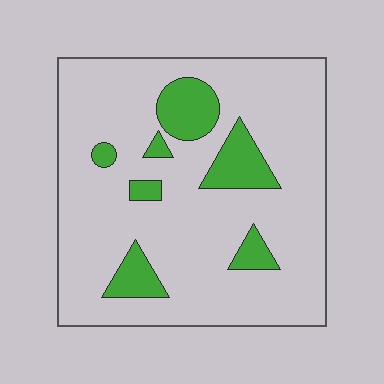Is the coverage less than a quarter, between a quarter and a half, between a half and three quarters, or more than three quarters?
Less than a quarter.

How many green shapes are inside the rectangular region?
7.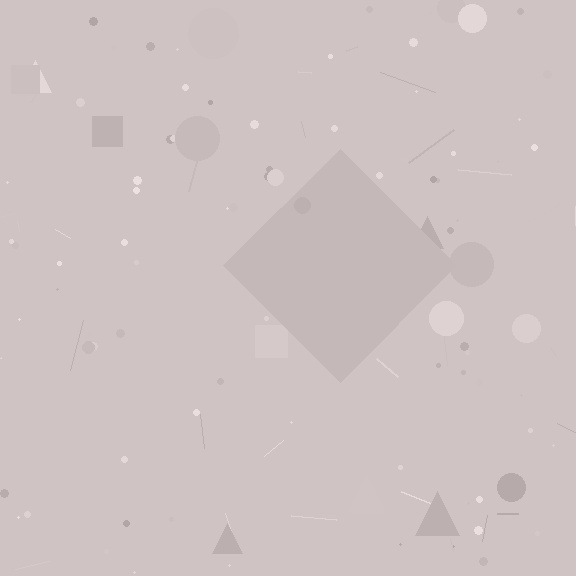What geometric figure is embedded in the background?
A diamond is embedded in the background.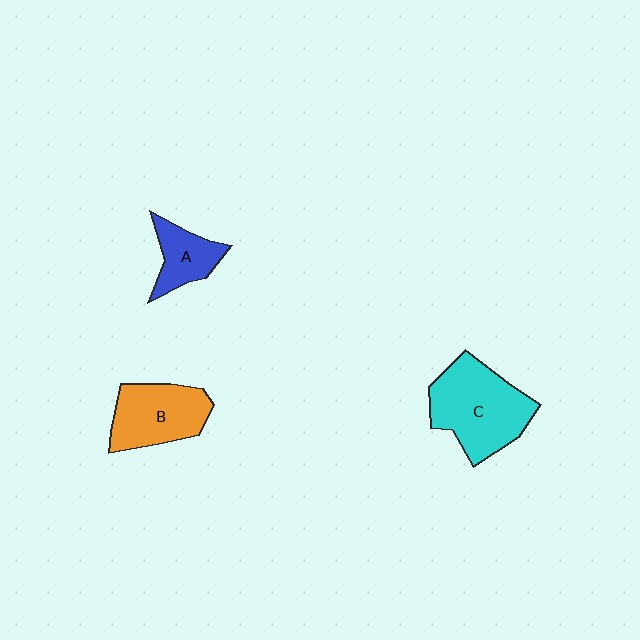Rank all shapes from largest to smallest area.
From largest to smallest: C (cyan), B (orange), A (blue).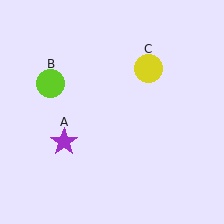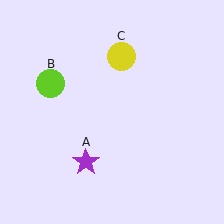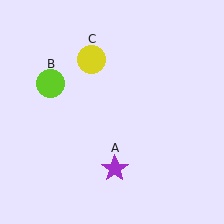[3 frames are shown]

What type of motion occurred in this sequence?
The purple star (object A), yellow circle (object C) rotated counterclockwise around the center of the scene.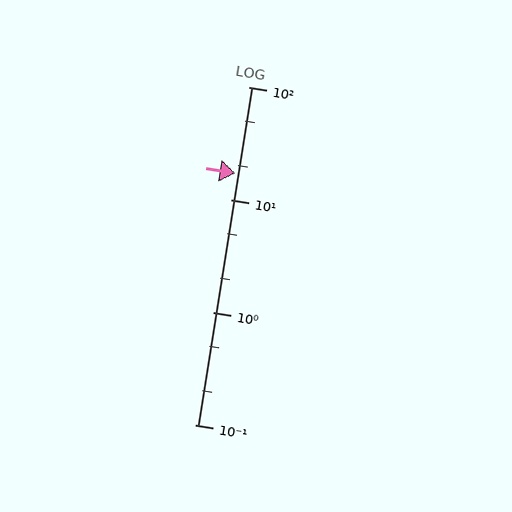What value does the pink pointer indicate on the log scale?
The pointer indicates approximately 17.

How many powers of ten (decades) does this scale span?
The scale spans 3 decades, from 0.1 to 100.